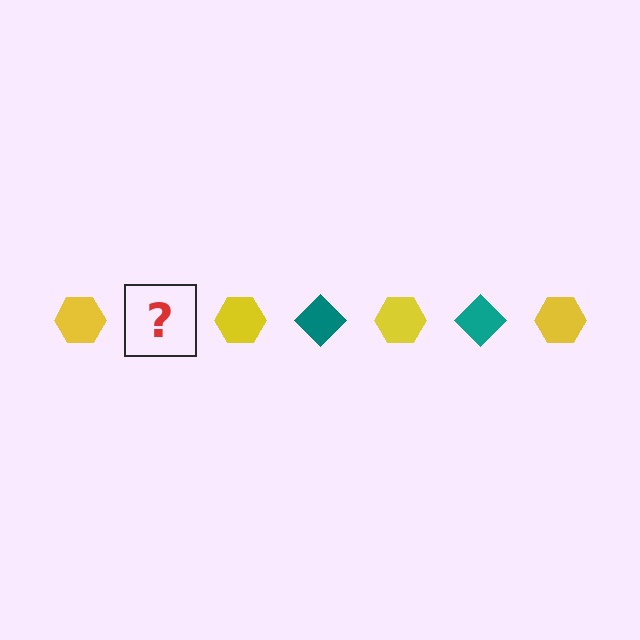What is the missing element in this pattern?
The missing element is a teal diamond.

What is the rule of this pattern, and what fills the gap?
The rule is that the pattern alternates between yellow hexagon and teal diamond. The gap should be filled with a teal diamond.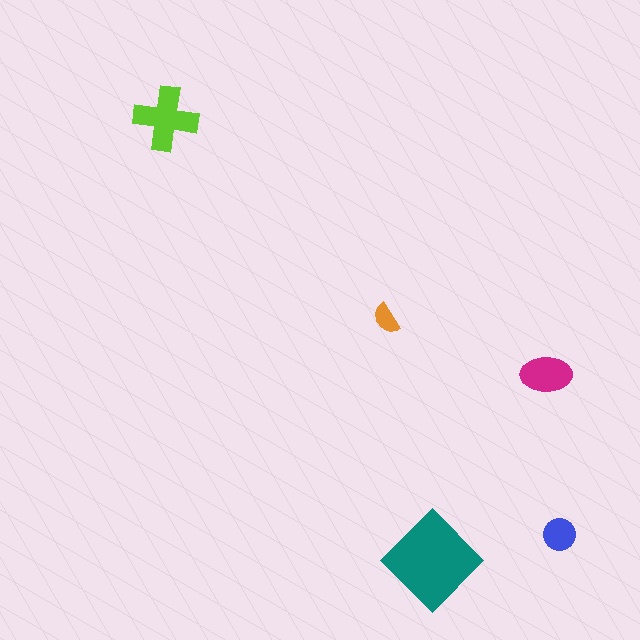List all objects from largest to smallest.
The teal diamond, the lime cross, the magenta ellipse, the blue circle, the orange semicircle.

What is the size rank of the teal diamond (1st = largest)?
1st.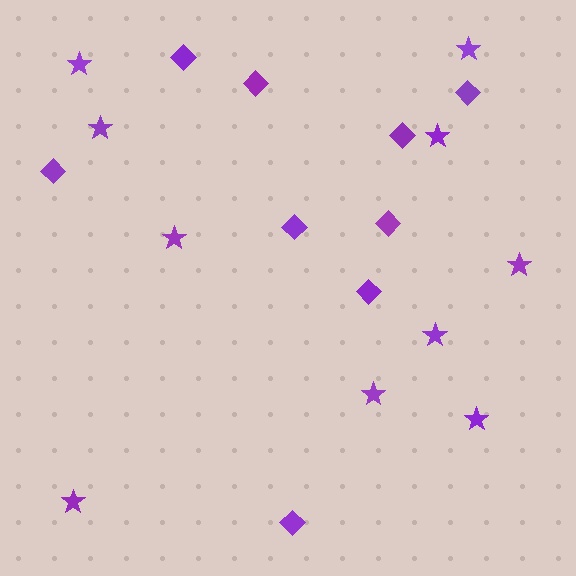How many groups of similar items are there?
There are 2 groups: one group of diamonds (9) and one group of stars (10).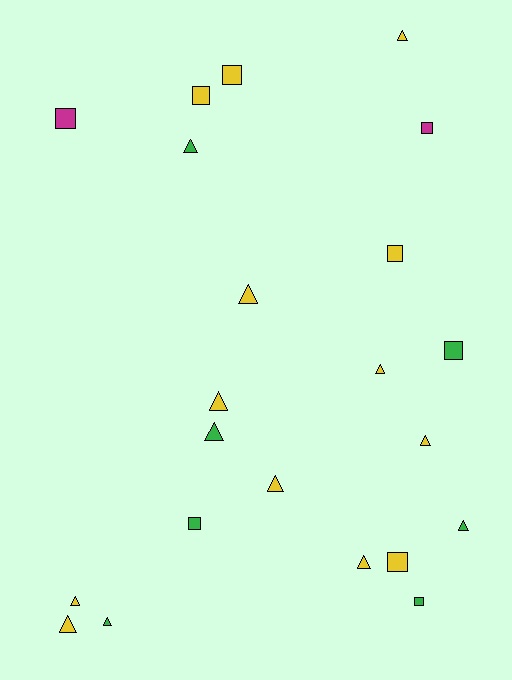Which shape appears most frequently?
Triangle, with 13 objects.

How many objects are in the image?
There are 22 objects.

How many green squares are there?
There are 3 green squares.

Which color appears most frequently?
Yellow, with 13 objects.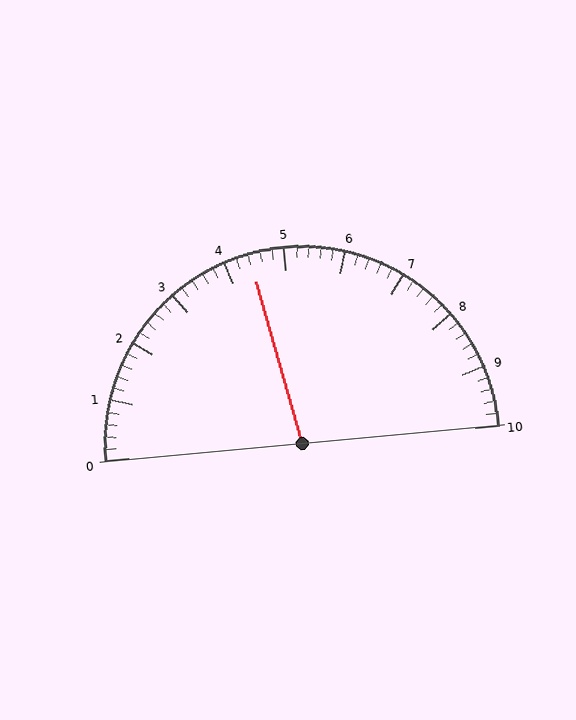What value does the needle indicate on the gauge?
The needle indicates approximately 4.4.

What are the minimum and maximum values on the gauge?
The gauge ranges from 0 to 10.